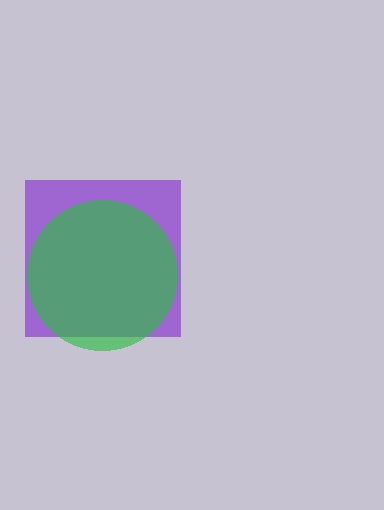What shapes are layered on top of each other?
The layered shapes are: a purple square, a green circle.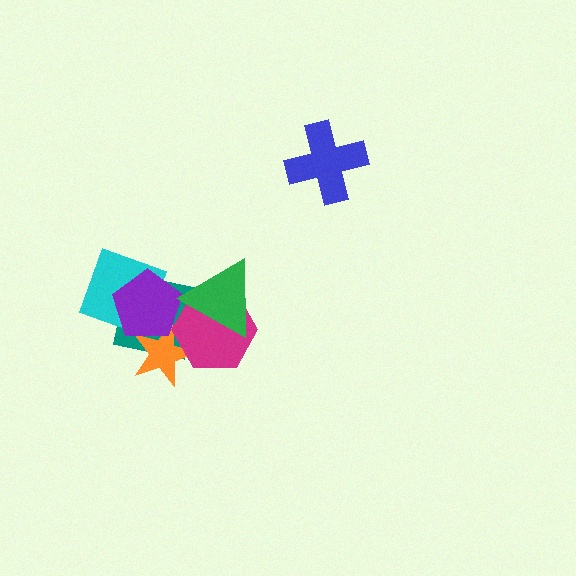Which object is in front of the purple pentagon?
The magenta hexagon is in front of the purple pentagon.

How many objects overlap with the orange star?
4 objects overlap with the orange star.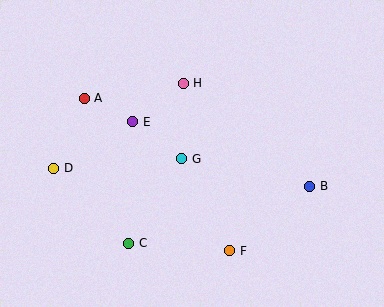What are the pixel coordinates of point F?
Point F is at (229, 251).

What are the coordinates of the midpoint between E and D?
The midpoint between E and D is at (93, 145).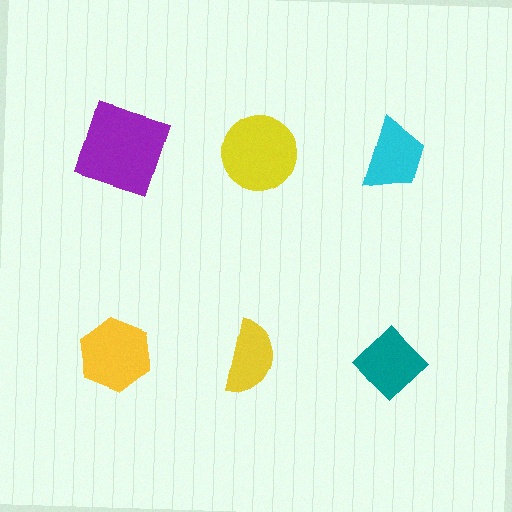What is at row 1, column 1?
A purple square.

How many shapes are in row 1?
3 shapes.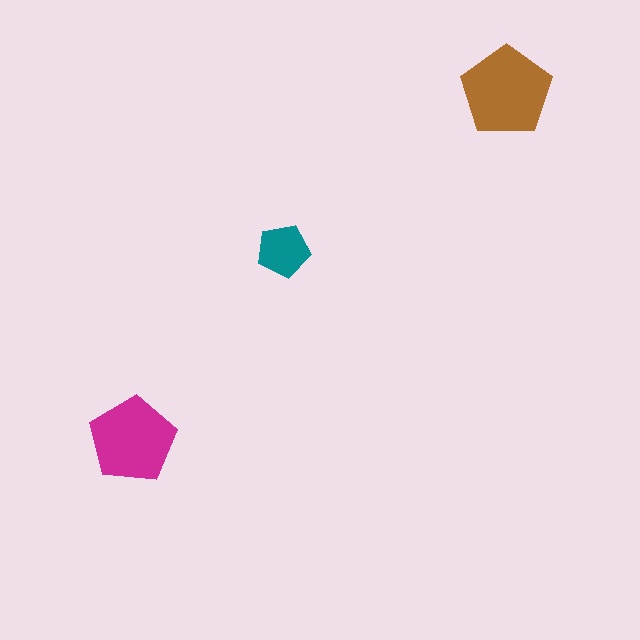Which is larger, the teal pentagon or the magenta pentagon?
The magenta one.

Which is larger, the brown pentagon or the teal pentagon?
The brown one.